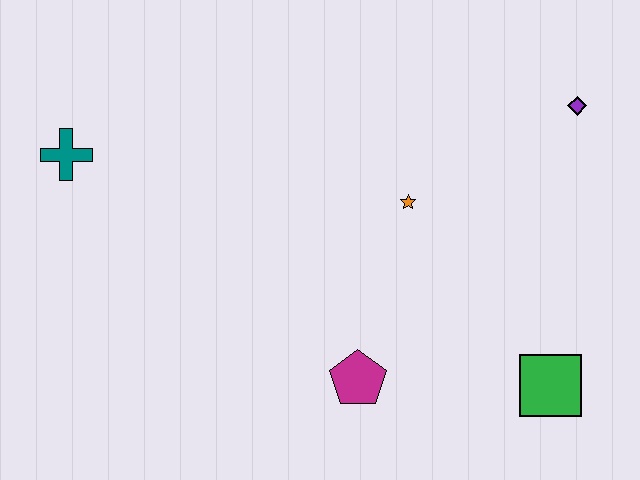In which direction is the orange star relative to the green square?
The orange star is above the green square.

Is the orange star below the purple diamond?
Yes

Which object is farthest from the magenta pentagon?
The teal cross is farthest from the magenta pentagon.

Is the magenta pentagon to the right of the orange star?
No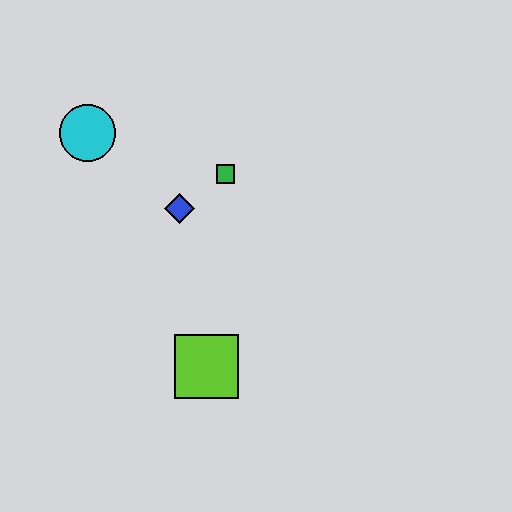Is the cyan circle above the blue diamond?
Yes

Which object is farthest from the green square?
The lime square is farthest from the green square.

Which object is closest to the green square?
The blue diamond is closest to the green square.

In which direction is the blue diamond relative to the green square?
The blue diamond is to the left of the green square.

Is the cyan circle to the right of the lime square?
No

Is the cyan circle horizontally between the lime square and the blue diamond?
No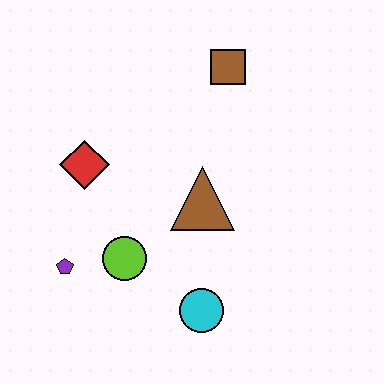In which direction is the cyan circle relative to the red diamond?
The cyan circle is below the red diamond.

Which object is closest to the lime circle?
The purple pentagon is closest to the lime circle.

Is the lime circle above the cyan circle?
Yes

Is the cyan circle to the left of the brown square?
Yes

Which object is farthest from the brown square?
The purple pentagon is farthest from the brown square.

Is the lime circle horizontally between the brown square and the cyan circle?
No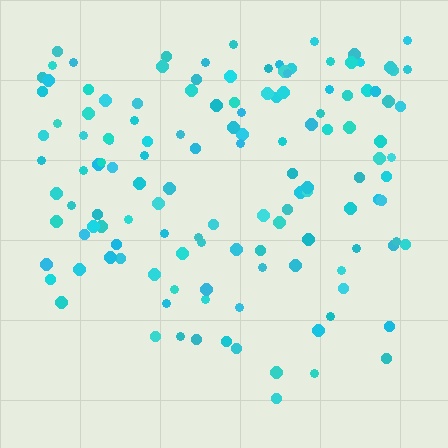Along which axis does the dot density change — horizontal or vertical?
Vertical.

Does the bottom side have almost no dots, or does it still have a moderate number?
Still a moderate number, just noticeably fewer than the top.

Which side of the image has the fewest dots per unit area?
The bottom.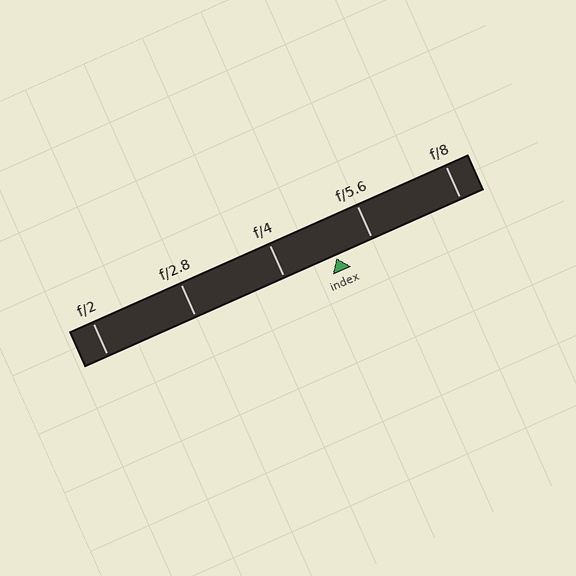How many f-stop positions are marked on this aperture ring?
There are 5 f-stop positions marked.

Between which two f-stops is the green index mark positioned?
The index mark is between f/4 and f/5.6.